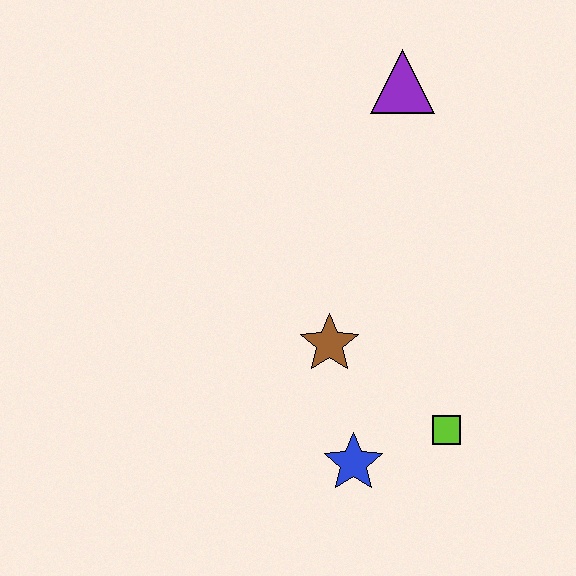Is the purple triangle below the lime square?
No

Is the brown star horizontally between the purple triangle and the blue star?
No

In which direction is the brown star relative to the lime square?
The brown star is to the left of the lime square.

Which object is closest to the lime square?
The blue star is closest to the lime square.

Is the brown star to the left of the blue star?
Yes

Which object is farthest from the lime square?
The purple triangle is farthest from the lime square.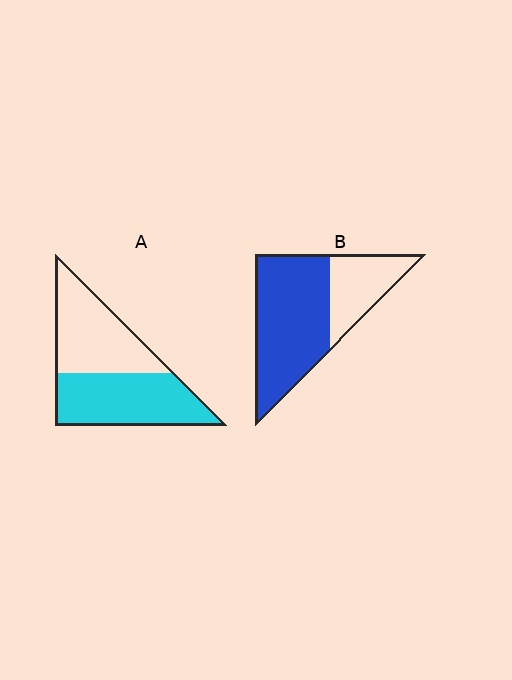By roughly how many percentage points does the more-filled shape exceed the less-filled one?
By roughly 15 percentage points (B over A).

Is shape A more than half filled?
Roughly half.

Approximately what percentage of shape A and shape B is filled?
A is approximately 50% and B is approximately 70%.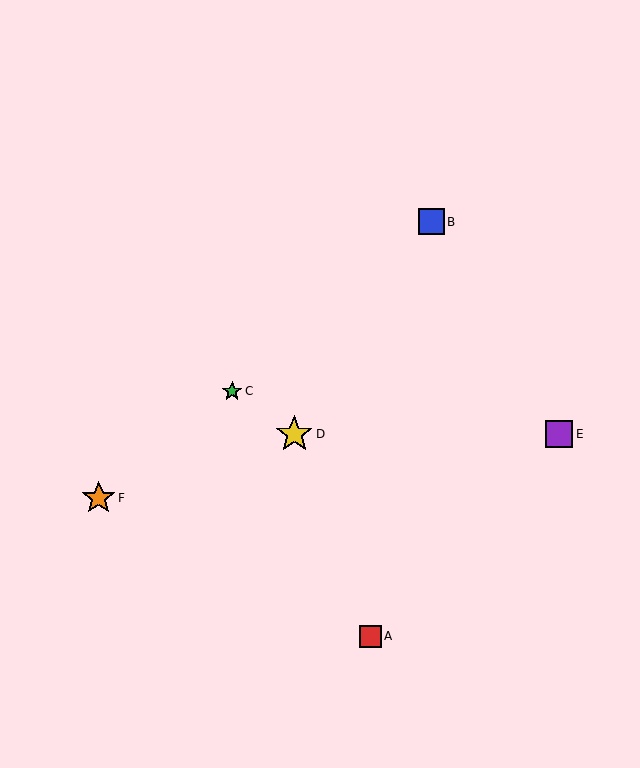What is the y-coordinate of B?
Object B is at y≈222.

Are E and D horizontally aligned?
Yes, both are at y≈434.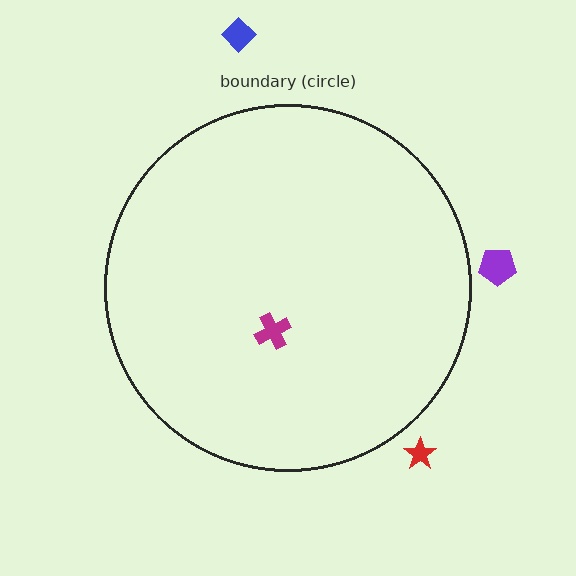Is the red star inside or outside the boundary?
Outside.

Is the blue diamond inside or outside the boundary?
Outside.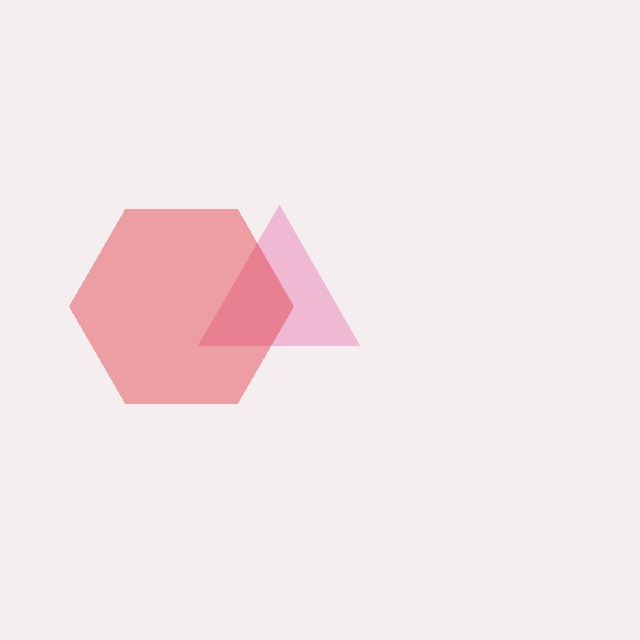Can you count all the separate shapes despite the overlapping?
Yes, there are 2 separate shapes.